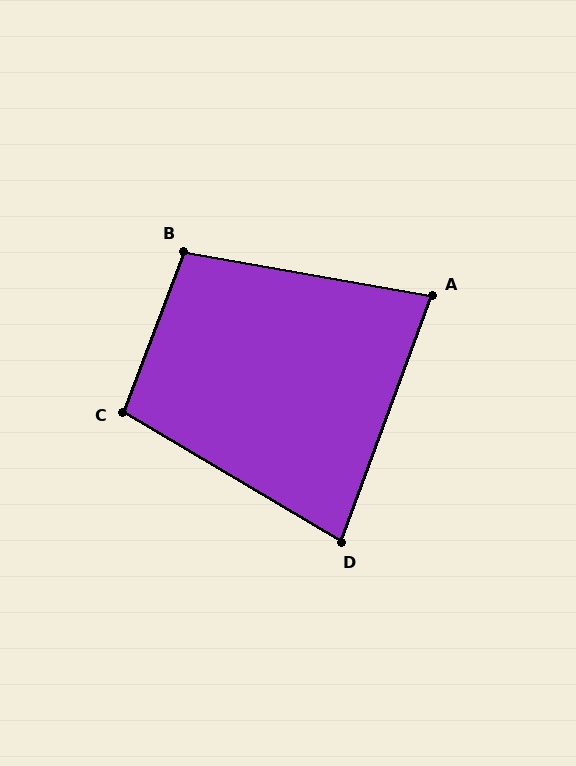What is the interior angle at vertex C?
Approximately 100 degrees (obtuse).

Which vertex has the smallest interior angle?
D, at approximately 79 degrees.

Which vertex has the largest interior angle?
B, at approximately 101 degrees.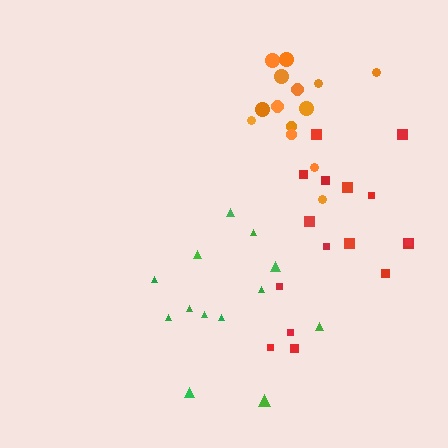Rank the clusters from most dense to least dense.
orange, green, red.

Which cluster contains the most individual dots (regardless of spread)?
Red (17).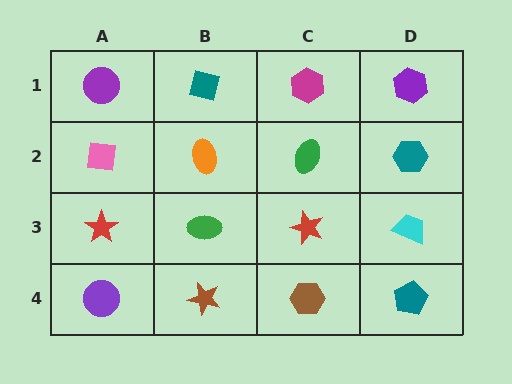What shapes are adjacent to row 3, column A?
A pink square (row 2, column A), a purple circle (row 4, column A), a green ellipse (row 3, column B).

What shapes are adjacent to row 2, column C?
A magenta hexagon (row 1, column C), a red star (row 3, column C), an orange ellipse (row 2, column B), a teal hexagon (row 2, column D).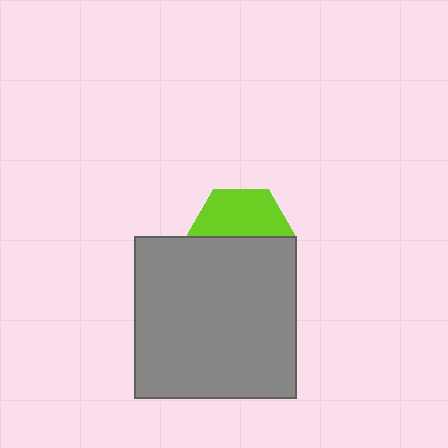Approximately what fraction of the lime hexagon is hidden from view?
Roughly 51% of the lime hexagon is hidden behind the gray square.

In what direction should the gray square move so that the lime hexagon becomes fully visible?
The gray square should move down. That is the shortest direction to clear the overlap and leave the lime hexagon fully visible.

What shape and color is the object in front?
The object in front is a gray square.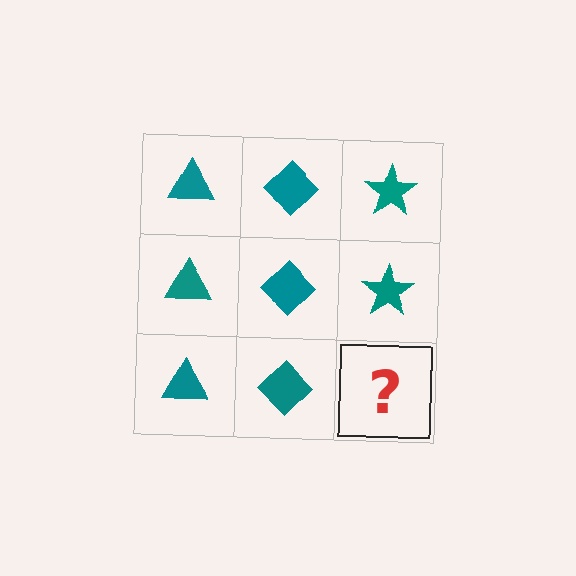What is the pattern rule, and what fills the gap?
The rule is that each column has a consistent shape. The gap should be filled with a teal star.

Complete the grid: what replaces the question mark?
The question mark should be replaced with a teal star.